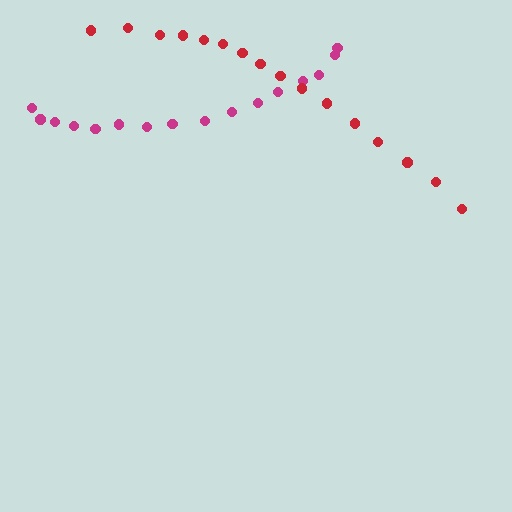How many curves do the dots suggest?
There are 2 distinct paths.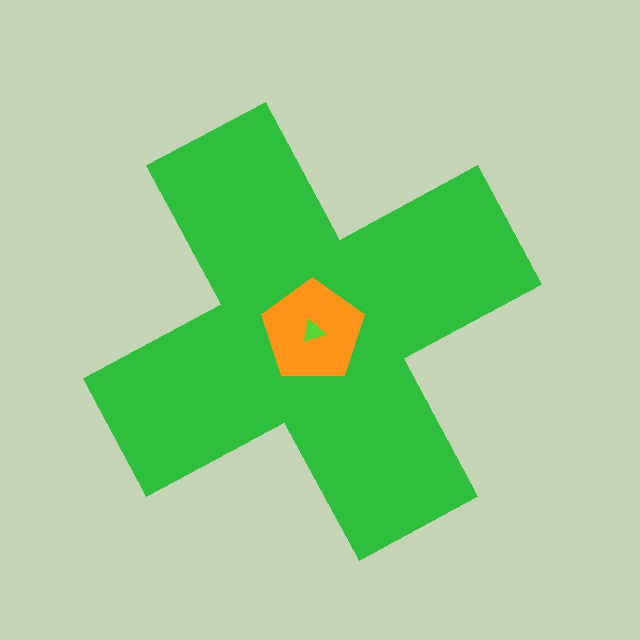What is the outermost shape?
The green cross.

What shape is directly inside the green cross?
The orange pentagon.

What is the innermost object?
The lime triangle.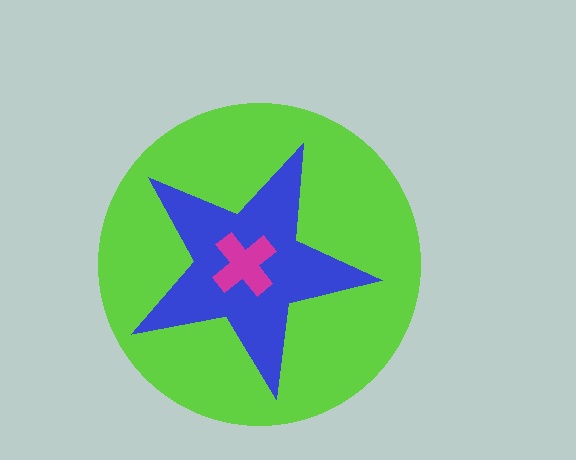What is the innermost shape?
The magenta cross.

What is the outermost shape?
The lime circle.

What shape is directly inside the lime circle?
The blue star.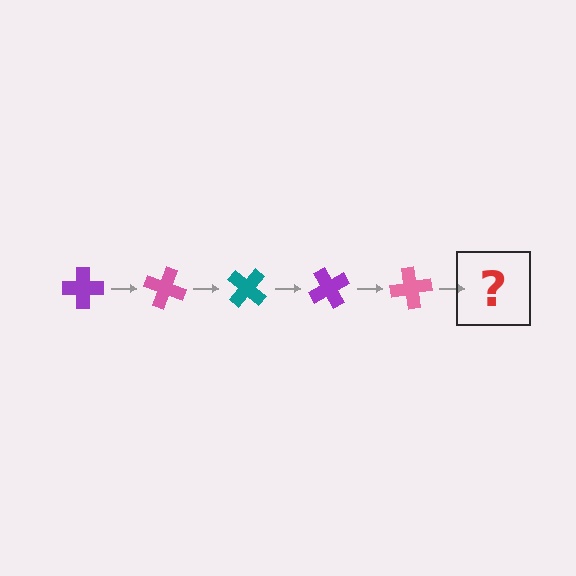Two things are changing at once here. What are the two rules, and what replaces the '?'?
The two rules are that it rotates 20 degrees each step and the color cycles through purple, pink, and teal. The '?' should be a teal cross, rotated 100 degrees from the start.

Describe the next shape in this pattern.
It should be a teal cross, rotated 100 degrees from the start.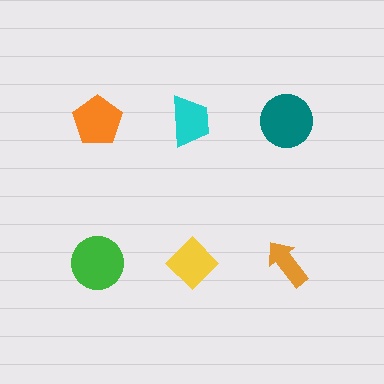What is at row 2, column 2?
A yellow diamond.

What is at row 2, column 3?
An orange arrow.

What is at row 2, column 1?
A green circle.